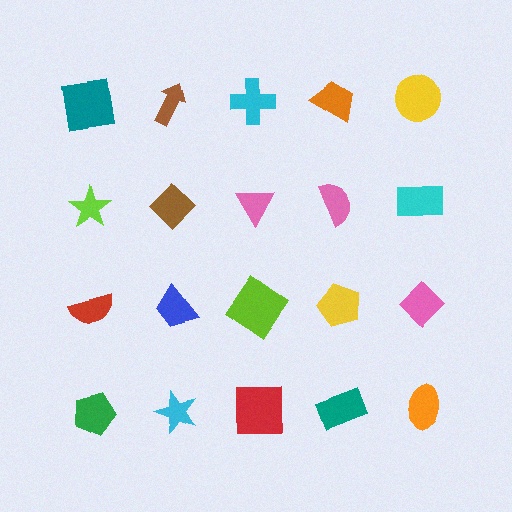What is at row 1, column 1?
A teal square.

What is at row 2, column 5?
A cyan rectangle.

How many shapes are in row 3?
5 shapes.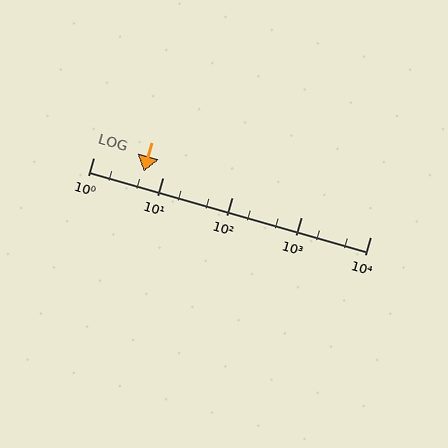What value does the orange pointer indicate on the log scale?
The pointer indicates approximately 5.4.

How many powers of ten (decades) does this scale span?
The scale spans 4 decades, from 1 to 10000.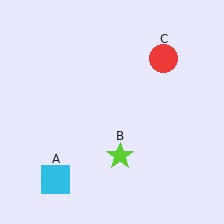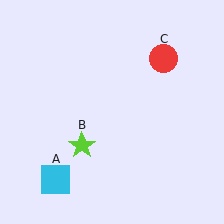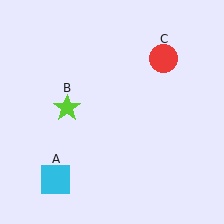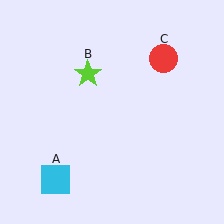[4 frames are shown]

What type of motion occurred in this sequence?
The lime star (object B) rotated clockwise around the center of the scene.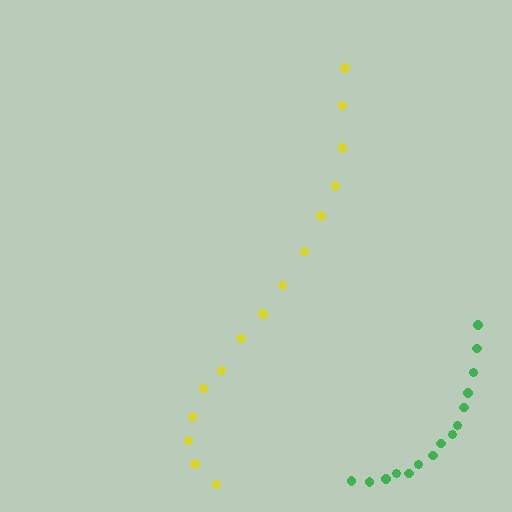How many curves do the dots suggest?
There are 2 distinct paths.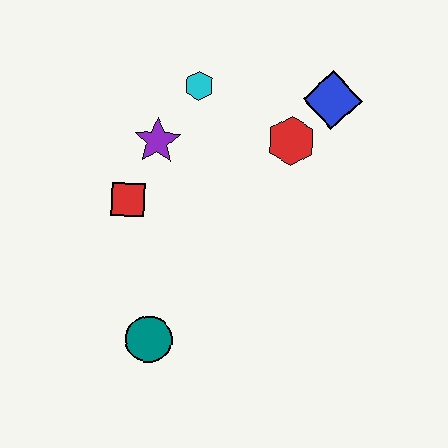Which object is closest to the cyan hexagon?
The purple star is closest to the cyan hexagon.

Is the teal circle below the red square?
Yes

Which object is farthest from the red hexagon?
The teal circle is farthest from the red hexagon.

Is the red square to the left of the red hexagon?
Yes